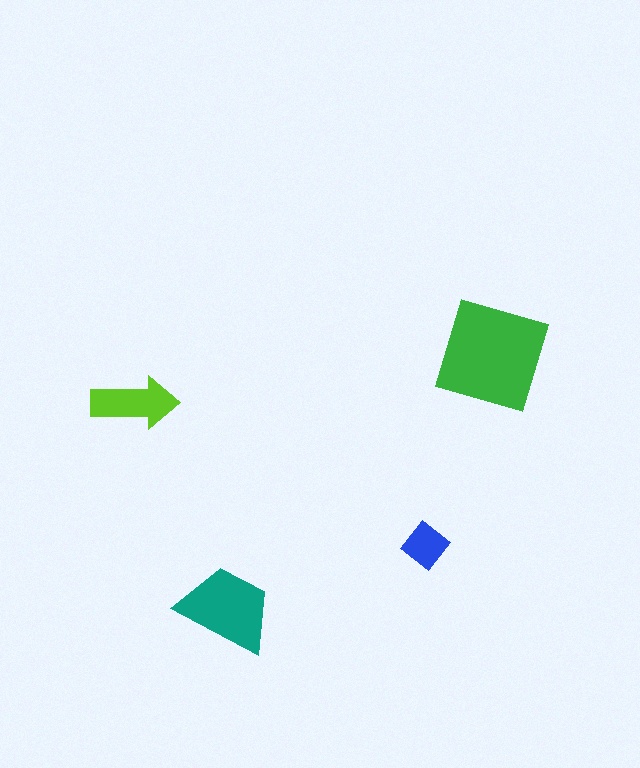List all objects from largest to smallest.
The green square, the teal trapezoid, the lime arrow, the blue diamond.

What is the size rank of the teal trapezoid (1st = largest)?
2nd.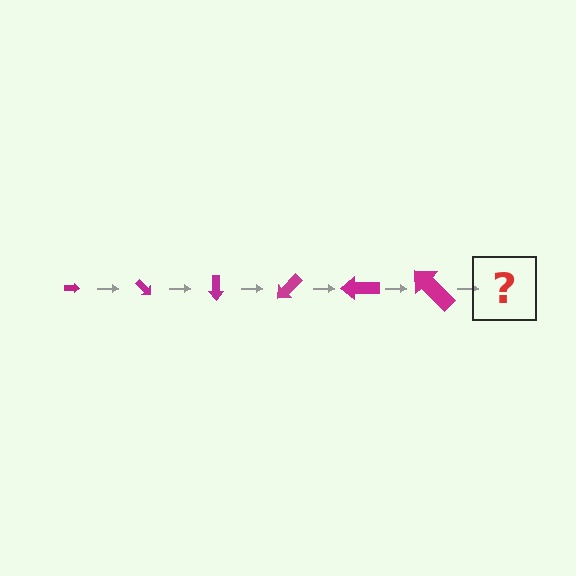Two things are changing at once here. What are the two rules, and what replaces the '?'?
The two rules are that the arrow grows larger each step and it rotates 45 degrees each step. The '?' should be an arrow, larger than the previous one and rotated 270 degrees from the start.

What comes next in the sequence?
The next element should be an arrow, larger than the previous one and rotated 270 degrees from the start.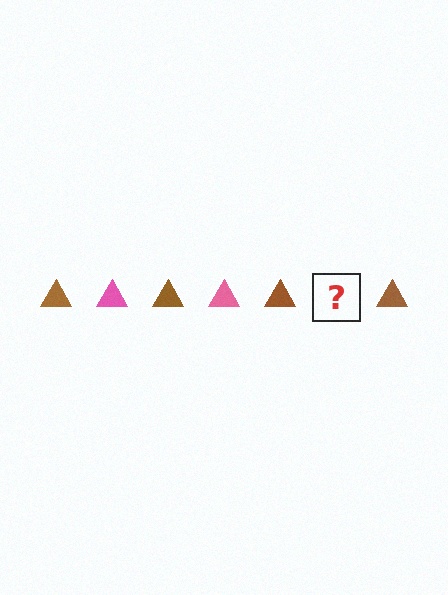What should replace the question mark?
The question mark should be replaced with a pink triangle.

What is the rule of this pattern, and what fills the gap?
The rule is that the pattern cycles through brown, pink triangles. The gap should be filled with a pink triangle.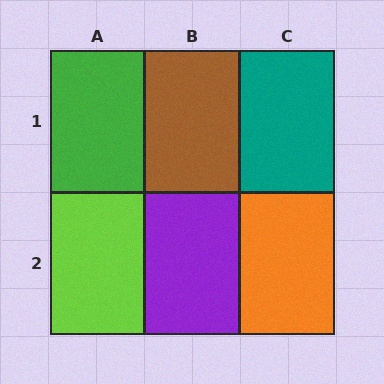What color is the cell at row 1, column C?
Teal.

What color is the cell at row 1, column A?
Green.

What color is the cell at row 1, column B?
Brown.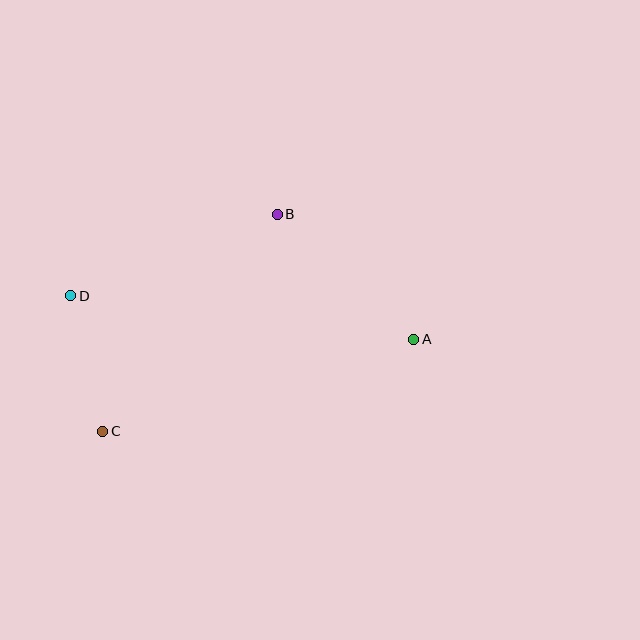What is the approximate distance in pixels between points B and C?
The distance between B and C is approximately 279 pixels.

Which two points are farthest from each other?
Points A and D are farthest from each other.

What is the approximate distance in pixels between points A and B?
The distance between A and B is approximately 185 pixels.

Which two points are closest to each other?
Points C and D are closest to each other.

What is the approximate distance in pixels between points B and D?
The distance between B and D is approximately 222 pixels.